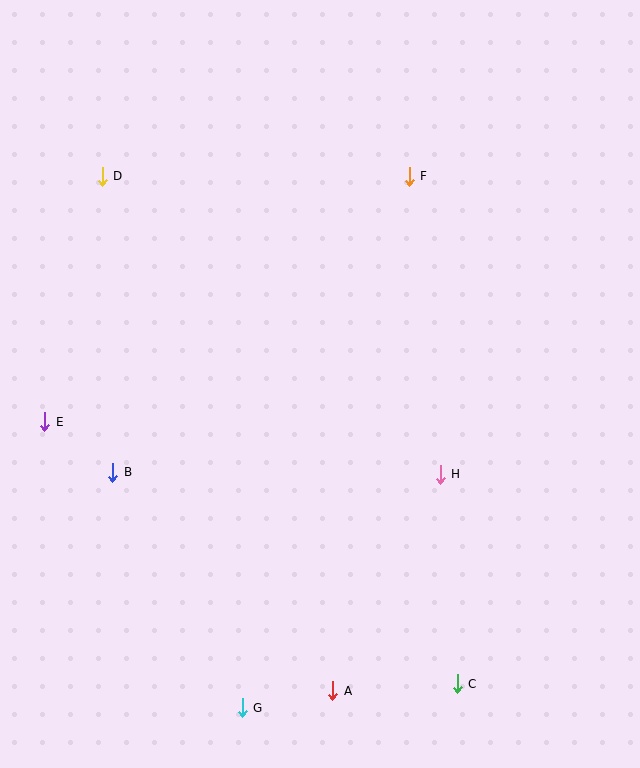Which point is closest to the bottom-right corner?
Point C is closest to the bottom-right corner.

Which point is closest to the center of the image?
Point H at (440, 474) is closest to the center.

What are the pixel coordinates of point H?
Point H is at (440, 474).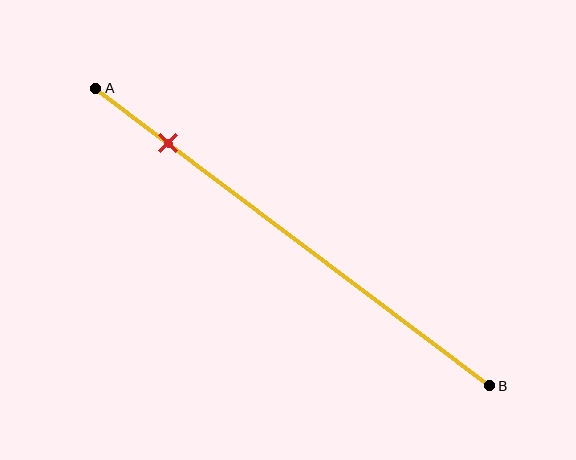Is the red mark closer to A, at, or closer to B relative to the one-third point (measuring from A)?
The red mark is closer to point A than the one-third point of segment AB.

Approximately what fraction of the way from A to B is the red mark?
The red mark is approximately 20% of the way from A to B.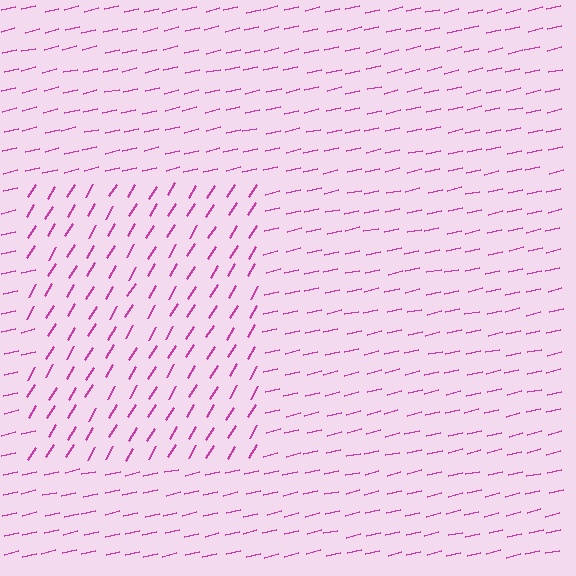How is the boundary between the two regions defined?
The boundary is defined purely by a change in line orientation (approximately 45 degrees difference). All lines are the same color and thickness.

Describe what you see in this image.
The image is filled with small magenta line segments. A rectangle region in the image has lines oriented differently from the surrounding lines, creating a visible texture boundary.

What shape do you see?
I see a rectangle.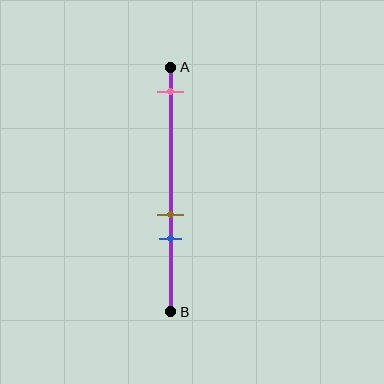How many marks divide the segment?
There are 3 marks dividing the segment.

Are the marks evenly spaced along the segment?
No, the marks are not evenly spaced.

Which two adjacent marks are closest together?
The brown and blue marks are the closest adjacent pair.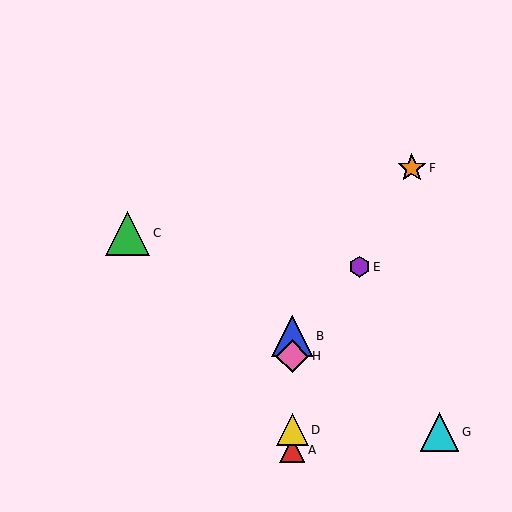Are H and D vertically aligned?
Yes, both are at x≈292.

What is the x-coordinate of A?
Object A is at x≈292.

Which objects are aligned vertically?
Objects A, B, D, H are aligned vertically.